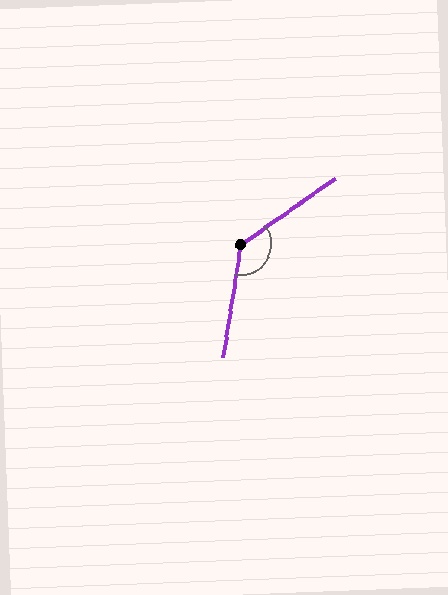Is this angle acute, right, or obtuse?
It is obtuse.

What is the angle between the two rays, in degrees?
Approximately 134 degrees.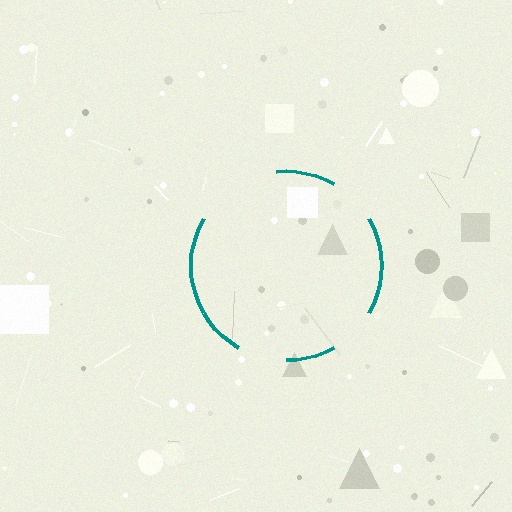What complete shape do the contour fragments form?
The contour fragments form a circle.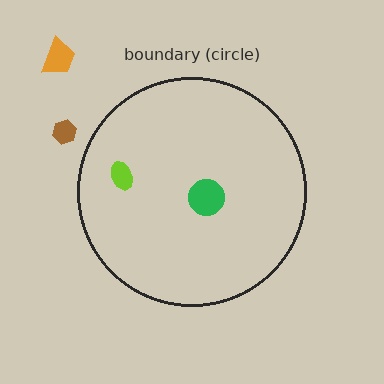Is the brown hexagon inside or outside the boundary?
Outside.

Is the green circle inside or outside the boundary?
Inside.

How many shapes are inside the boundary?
2 inside, 2 outside.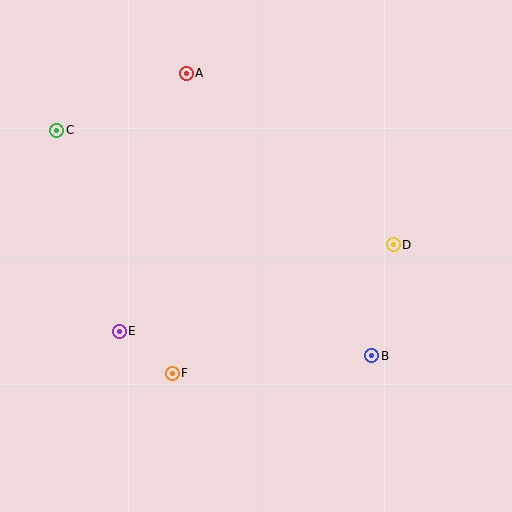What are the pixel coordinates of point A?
Point A is at (186, 73).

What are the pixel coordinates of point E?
Point E is at (119, 331).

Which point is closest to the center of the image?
Point D at (393, 245) is closest to the center.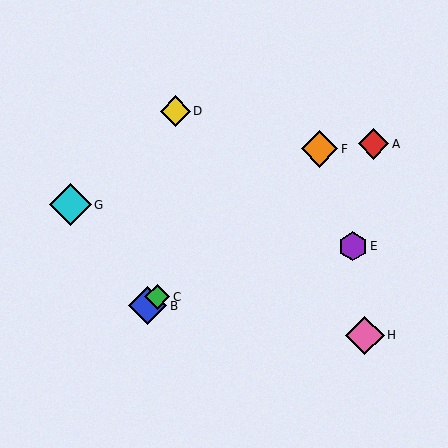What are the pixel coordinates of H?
Object H is at (365, 335).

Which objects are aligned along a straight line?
Objects B, C, F are aligned along a straight line.